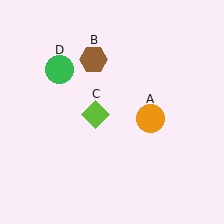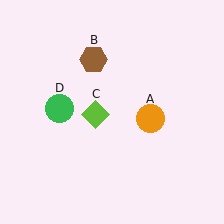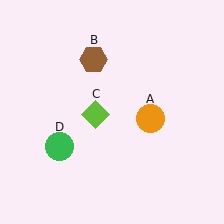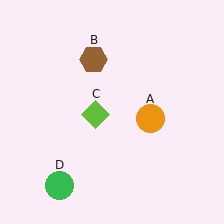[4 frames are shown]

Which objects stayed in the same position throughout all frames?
Orange circle (object A) and brown hexagon (object B) and lime diamond (object C) remained stationary.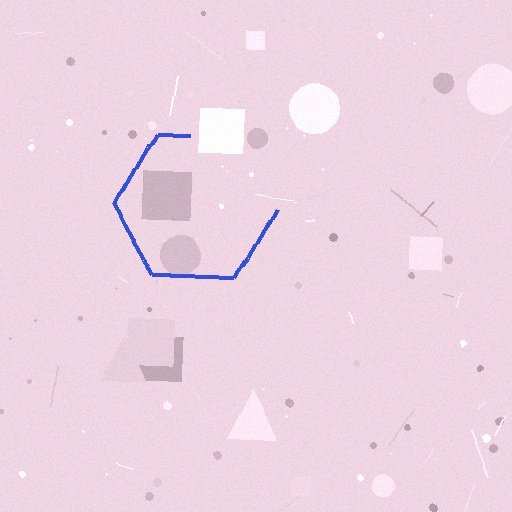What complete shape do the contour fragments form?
The contour fragments form a hexagon.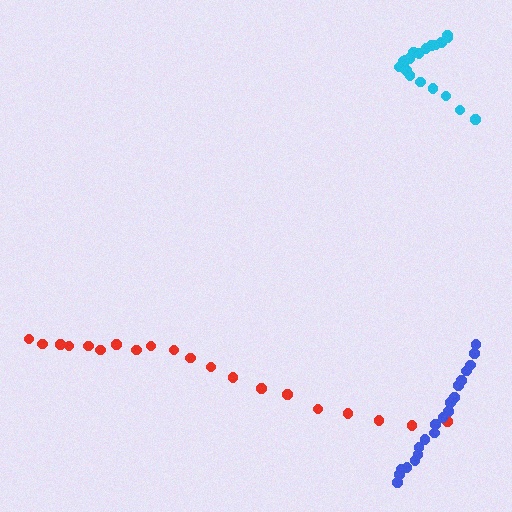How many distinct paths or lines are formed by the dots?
There are 3 distinct paths.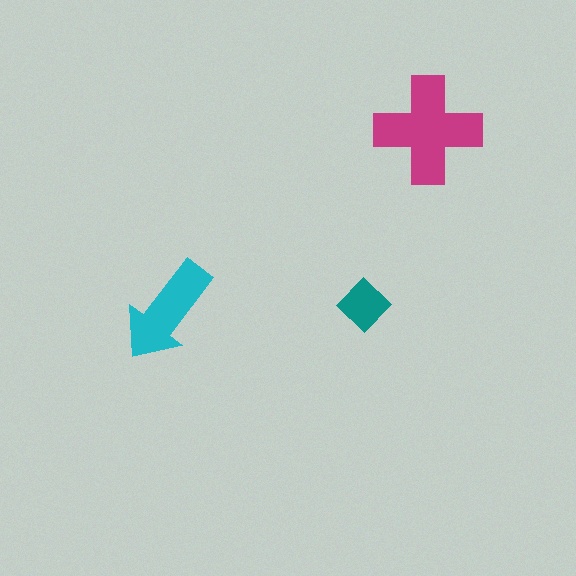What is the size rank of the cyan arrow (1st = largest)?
2nd.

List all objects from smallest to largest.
The teal diamond, the cyan arrow, the magenta cross.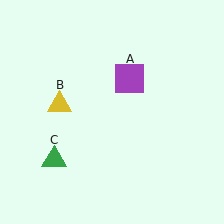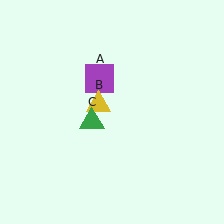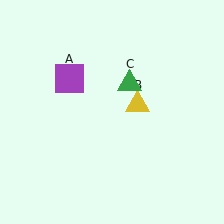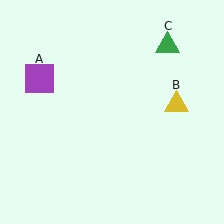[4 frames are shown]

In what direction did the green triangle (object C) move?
The green triangle (object C) moved up and to the right.